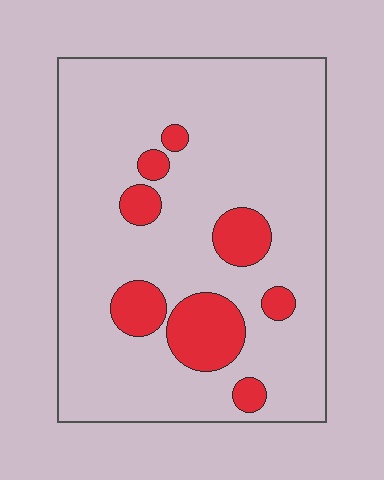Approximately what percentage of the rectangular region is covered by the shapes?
Approximately 15%.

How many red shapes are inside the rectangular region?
8.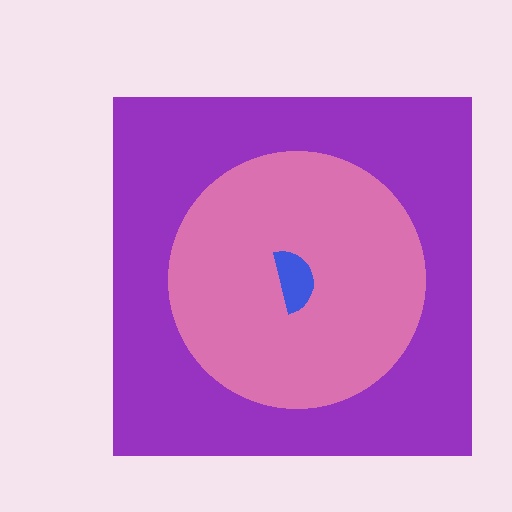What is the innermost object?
The blue semicircle.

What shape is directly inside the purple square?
The pink circle.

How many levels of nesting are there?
3.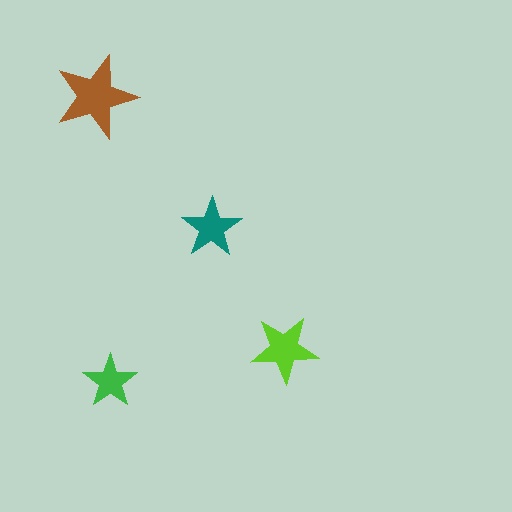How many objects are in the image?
There are 4 objects in the image.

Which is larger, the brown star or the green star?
The brown one.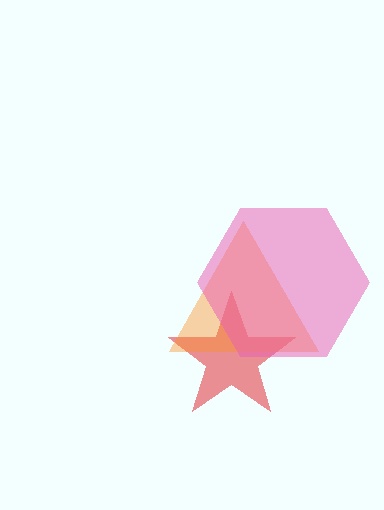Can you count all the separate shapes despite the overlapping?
Yes, there are 3 separate shapes.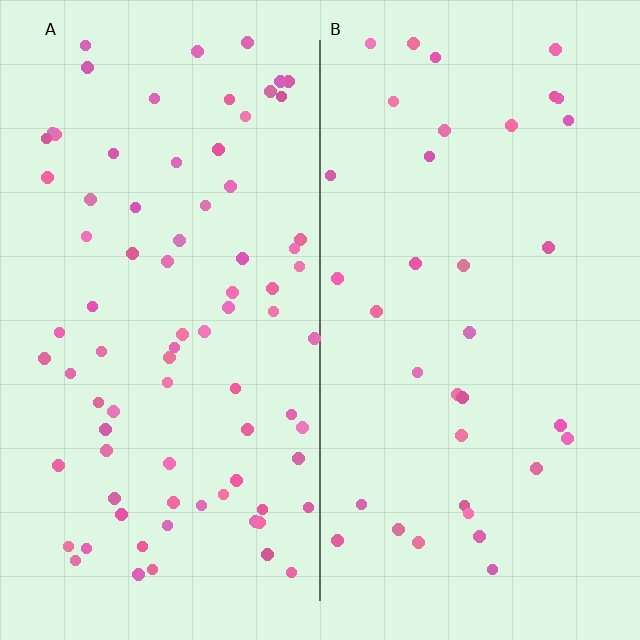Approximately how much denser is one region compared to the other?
Approximately 2.3× — region A over region B.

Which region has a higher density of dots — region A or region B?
A (the left).